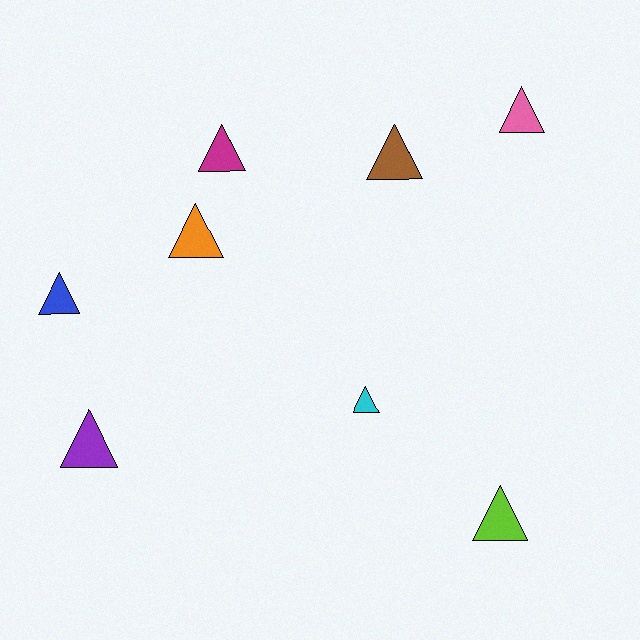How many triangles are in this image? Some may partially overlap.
There are 8 triangles.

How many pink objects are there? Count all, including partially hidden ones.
There is 1 pink object.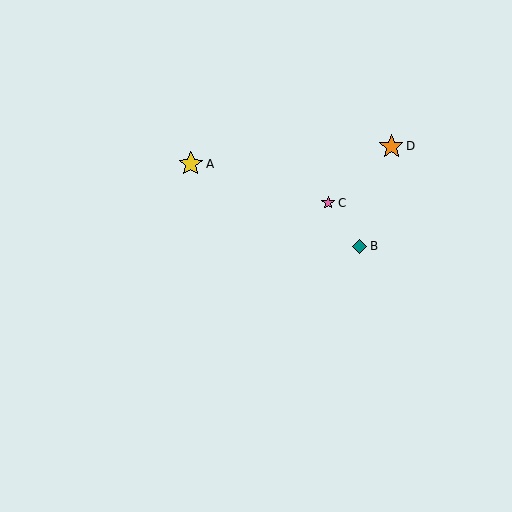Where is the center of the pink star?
The center of the pink star is at (328, 203).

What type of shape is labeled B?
Shape B is a teal diamond.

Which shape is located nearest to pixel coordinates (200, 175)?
The yellow star (labeled A) at (191, 164) is nearest to that location.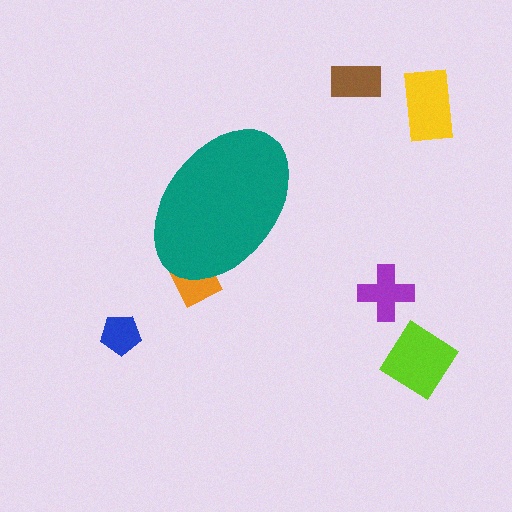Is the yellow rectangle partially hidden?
No, the yellow rectangle is fully visible.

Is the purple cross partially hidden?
No, the purple cross is fully visible.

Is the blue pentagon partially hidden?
No, the blue pentagon is fully visible.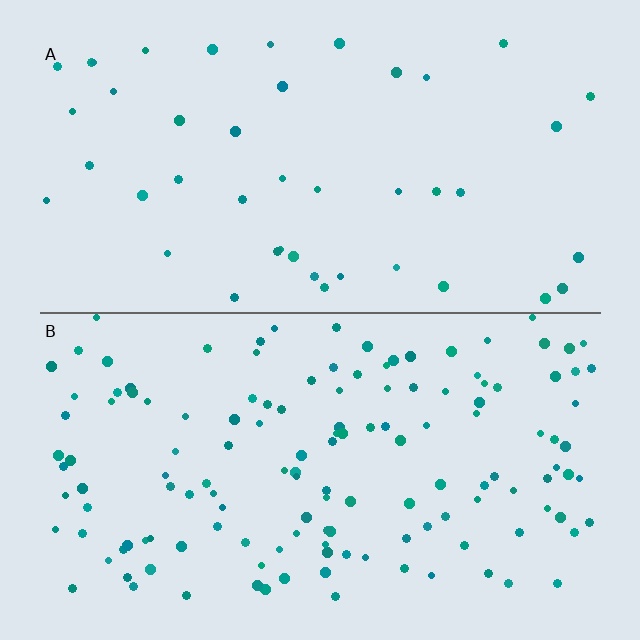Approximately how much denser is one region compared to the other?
Approximately 3.2× — region B over region A.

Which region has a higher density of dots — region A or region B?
B (the bottom).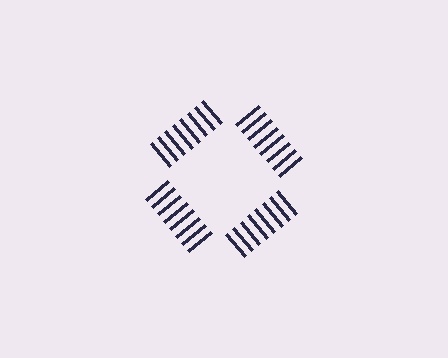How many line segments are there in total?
32 — 8 along each of the 4 edges.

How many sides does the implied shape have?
4 sides — the line-ends trace a square.